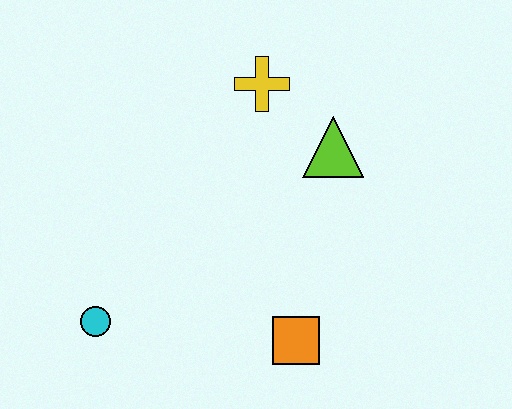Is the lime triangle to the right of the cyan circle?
Yes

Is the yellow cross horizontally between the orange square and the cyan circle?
Yes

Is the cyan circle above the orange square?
Yes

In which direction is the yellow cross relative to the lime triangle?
The yellow cross is to the left of the lime triangle.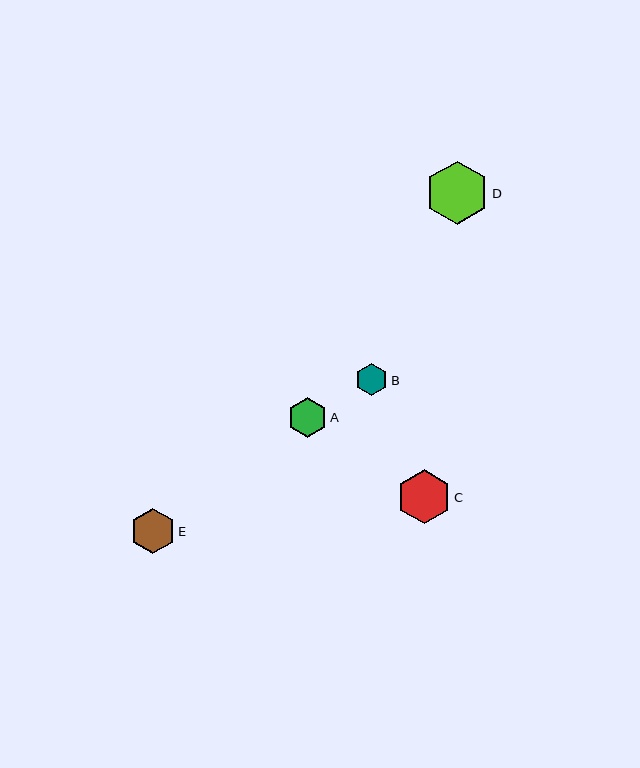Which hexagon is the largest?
Hexagon D is the largest with a size of approximately 63 pixels.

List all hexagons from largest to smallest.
From largest to smallest: D, C, E, A, B.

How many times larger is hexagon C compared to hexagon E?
Hexagon C is approximately 1.2 times the size of hexagon E.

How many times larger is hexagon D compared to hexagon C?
Hexagon D is approximately 1.2 times the size of hexagon C.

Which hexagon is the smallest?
Hexagon B is the smallest with a size of approximately 32 pixels.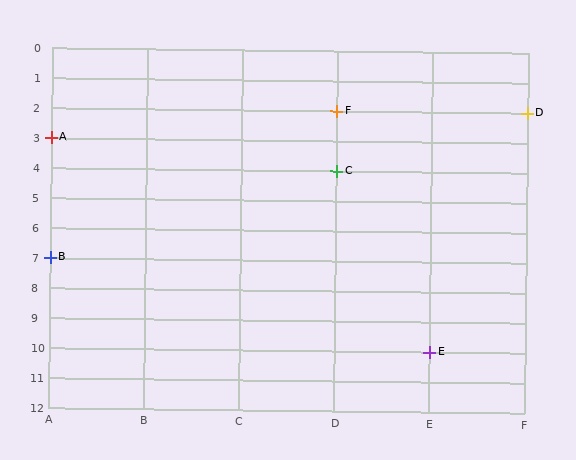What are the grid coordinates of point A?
Point A is at grid coordinates (A, 3).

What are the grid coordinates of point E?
Point E is at grid coordinates (E, 10).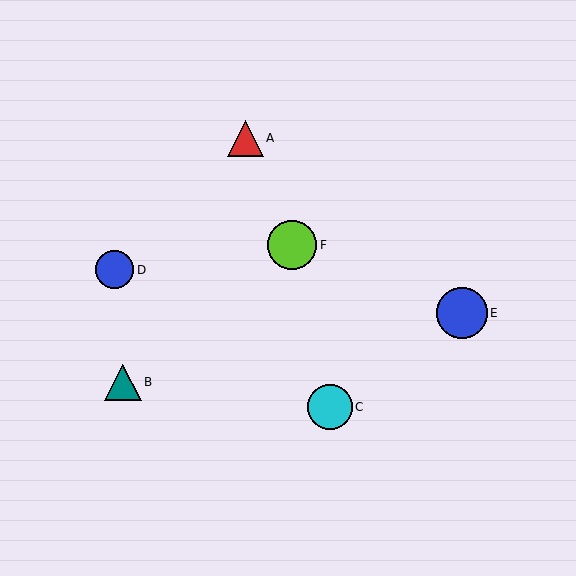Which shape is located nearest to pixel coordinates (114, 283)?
The blue circle (labeled D) at (114, 270) is nearest to that location.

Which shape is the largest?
The blue circle (labeled E) is the largest.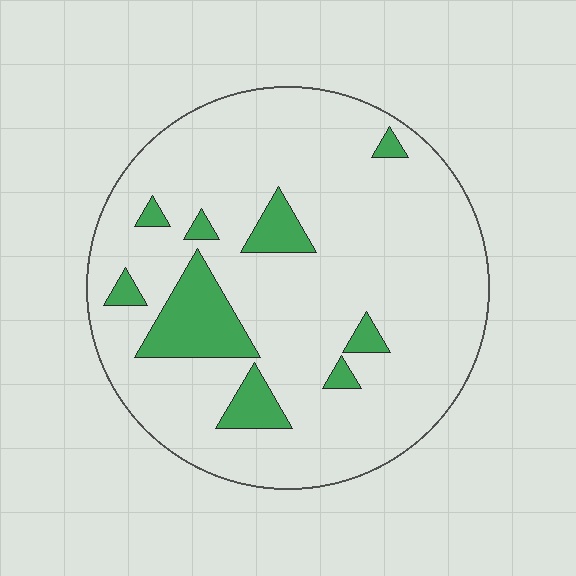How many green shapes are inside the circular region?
9.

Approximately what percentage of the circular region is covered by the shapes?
Approximately 15%.